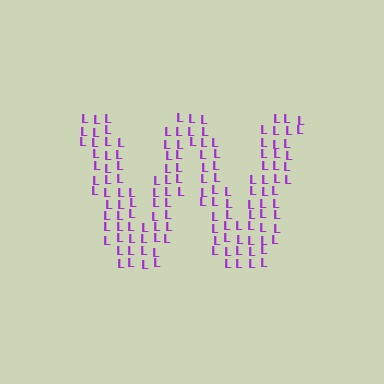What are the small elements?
The small elements are letter L's.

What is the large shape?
The large shape is the letter W.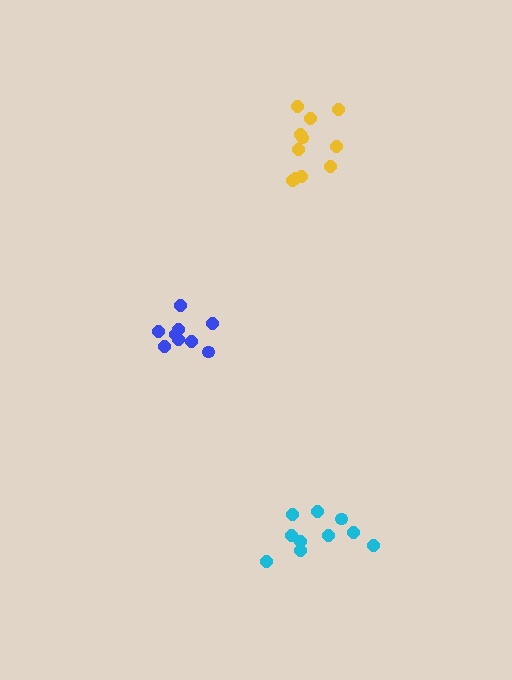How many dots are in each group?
Group 1: 9 dots, Group 2: 11 dots, Group 3: 10 dots (30 total).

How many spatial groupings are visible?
There are 3 spatial groupings.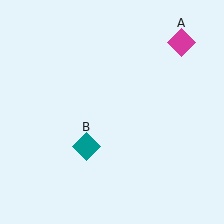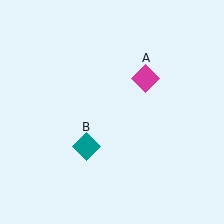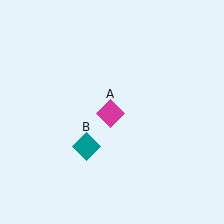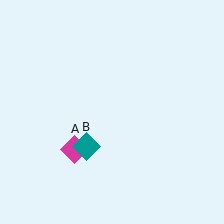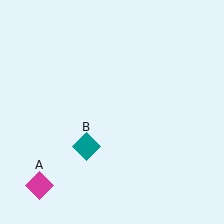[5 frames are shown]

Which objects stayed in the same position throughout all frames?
Teal diamond (object B) remained stationary.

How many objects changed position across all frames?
1 object changed position: magenta diamond (object A).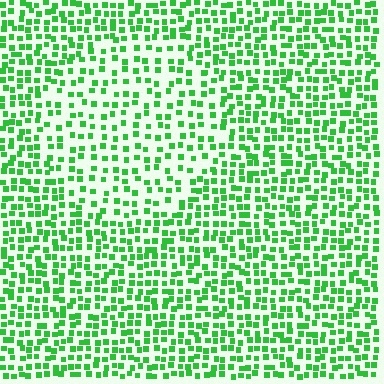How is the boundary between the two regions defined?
The boundary is defined by a change in element density (approximately 1.7x ratio). All elements are the same color, size, and shape.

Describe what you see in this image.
The image contains small green elements arranged at two different densities. A circle-shaped region is visible where the elements are less densely packed than the surrounding area.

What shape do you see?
I see a circle.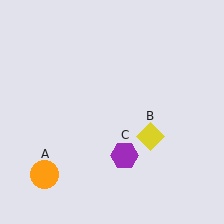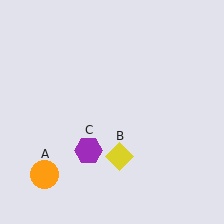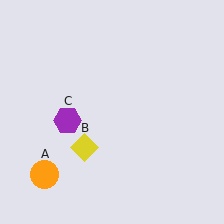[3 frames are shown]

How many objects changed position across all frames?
2 objects changed position: yellow diamond (object B), purple hexagon (object C).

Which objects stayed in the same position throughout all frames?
Orange circle (object A) remained stationary.